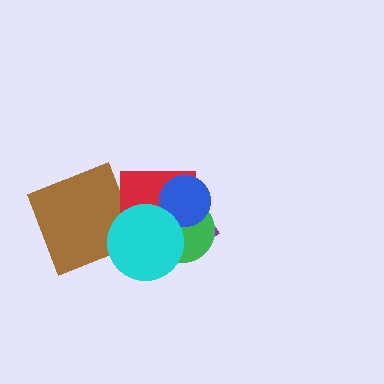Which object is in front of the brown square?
The cyan circle is in front of the brown square.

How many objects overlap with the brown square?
1 object overlaps with the brown square.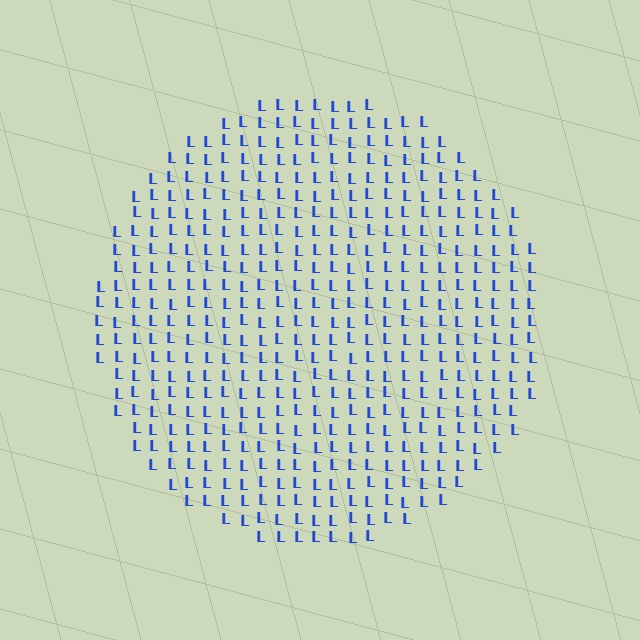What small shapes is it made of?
It is made of small letter L's.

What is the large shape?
The large shape is a circle.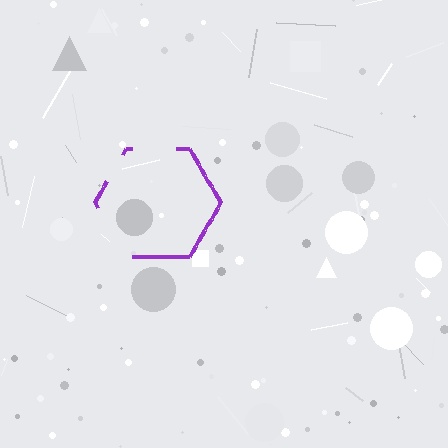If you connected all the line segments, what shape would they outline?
They would outline a hexagon.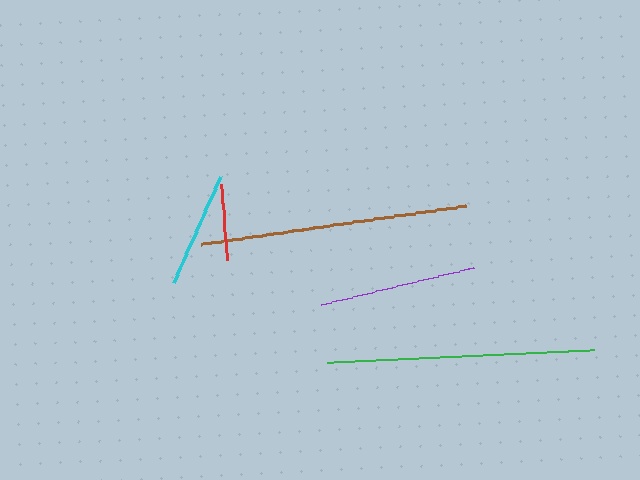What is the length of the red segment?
The red segment is approximately 77 pixels long.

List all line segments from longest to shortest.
From longest to shortest: green, brown, purple, cyan, red.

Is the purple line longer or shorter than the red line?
The purple line is longer than the red line.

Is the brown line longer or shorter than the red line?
The brown line is longer than the red line.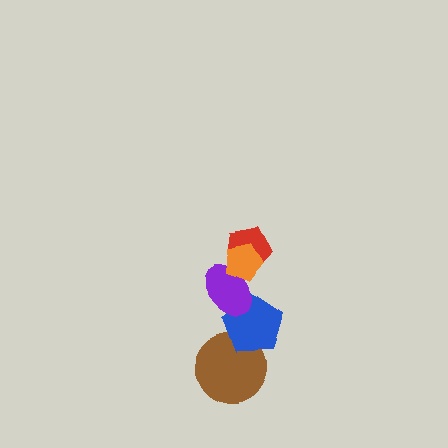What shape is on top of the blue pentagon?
The purple ellipse is on top of the blue pentagon.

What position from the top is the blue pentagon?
The blue pentagon is 4th from the top.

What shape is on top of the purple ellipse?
The red pentagon is on top of the purple ellipse.